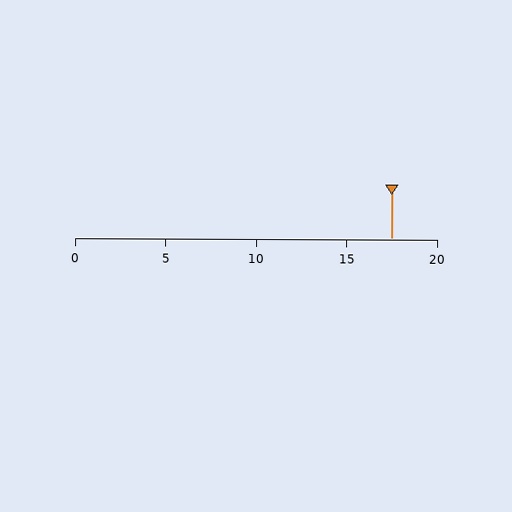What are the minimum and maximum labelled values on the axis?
The axis runs from 0 to 20.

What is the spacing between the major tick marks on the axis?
The major ticks are spaced 5 apart.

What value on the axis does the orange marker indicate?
The marker indicates approximately 17.5.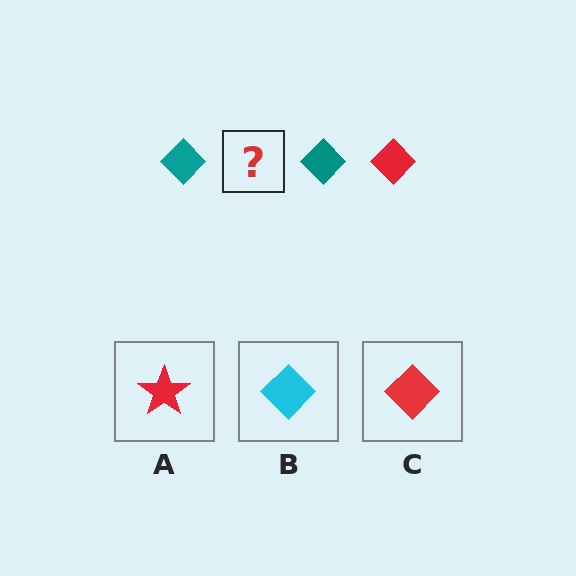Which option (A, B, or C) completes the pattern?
C.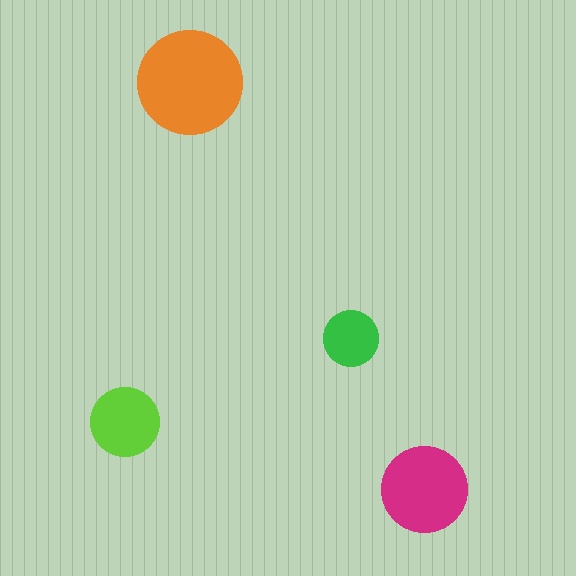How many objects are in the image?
There are 4 objects in the image.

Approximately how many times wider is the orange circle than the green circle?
About 2 times wider.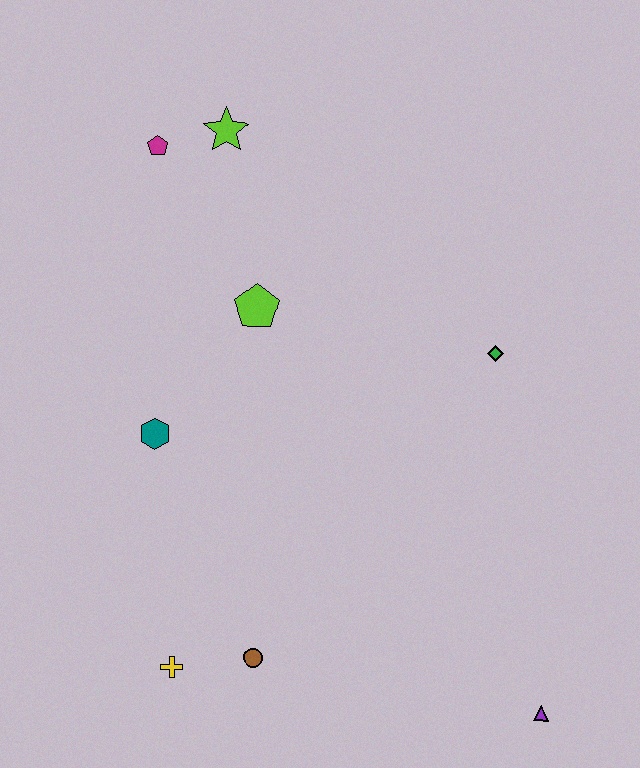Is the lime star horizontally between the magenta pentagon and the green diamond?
Yes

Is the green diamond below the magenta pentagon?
Yes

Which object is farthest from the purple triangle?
The magenta pentagon is farthest from the purple triangle.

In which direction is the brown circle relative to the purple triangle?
The brown circle is to the left of the purple triangle.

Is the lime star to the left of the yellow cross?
No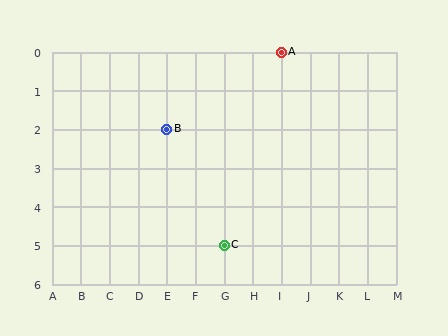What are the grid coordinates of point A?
Point A is at grid coordinates (I, 0).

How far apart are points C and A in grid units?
Points C and A are 2 columns and 5 rows apart (about 5.4 grid units diagonally).